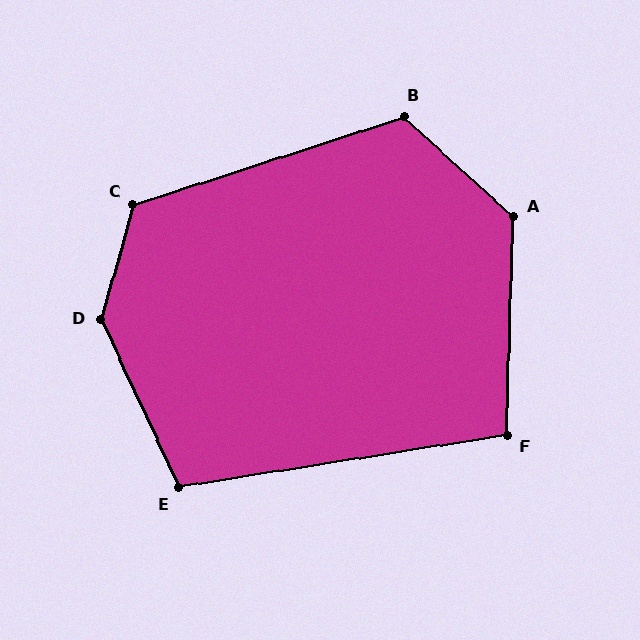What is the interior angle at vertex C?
Approximately 124 degrees (obtuse).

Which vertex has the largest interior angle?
D, at approximately 139 degrees.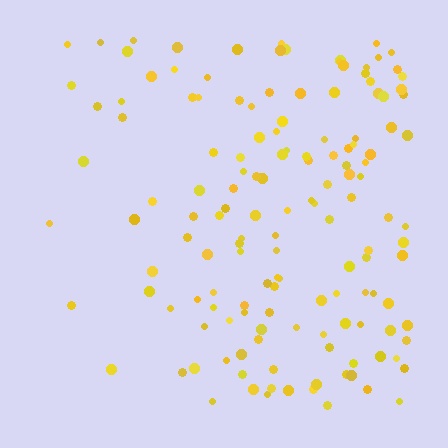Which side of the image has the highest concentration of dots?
The right.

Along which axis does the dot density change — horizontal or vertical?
Horizontal.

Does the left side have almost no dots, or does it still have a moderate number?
Still a moderate number, just noticeably fewer than the right.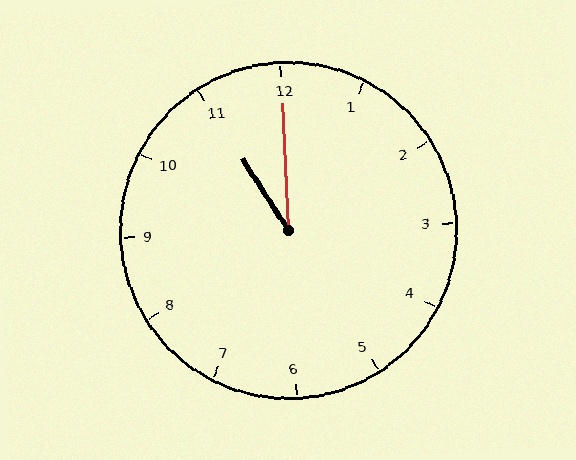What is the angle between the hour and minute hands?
Approximately 30 degrees.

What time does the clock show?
11:00.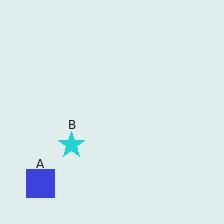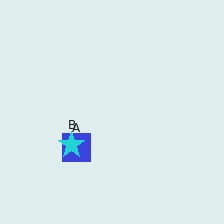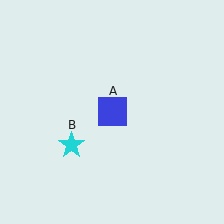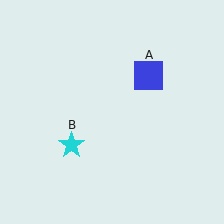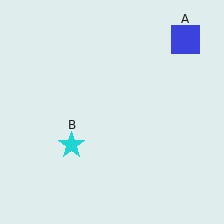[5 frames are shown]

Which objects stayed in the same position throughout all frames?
Cyan star (object B) remained stationary.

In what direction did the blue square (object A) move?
The blue square (object A) moved up and to the right.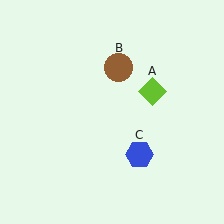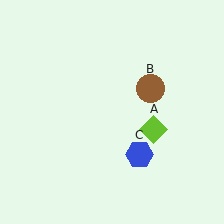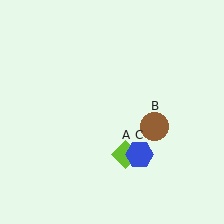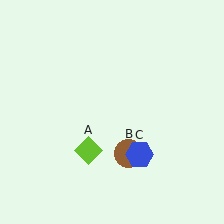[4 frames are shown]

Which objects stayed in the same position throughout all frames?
Blue hexagon (object C) remained stationary.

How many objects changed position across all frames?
2 objects changed position: lime diamond (object A), brown circle (object B).